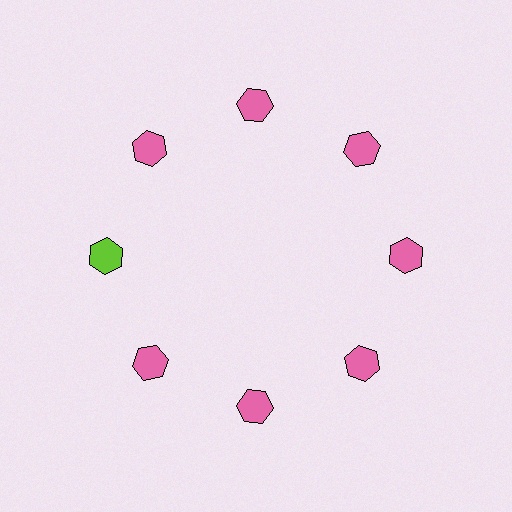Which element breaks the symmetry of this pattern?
The lime hexagon at roughly the 9 o'clock position breaks the symmetry. All other shapes are pink hexagons.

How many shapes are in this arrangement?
There are 8 shapes arranged in a ring pattern.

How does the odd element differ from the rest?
It has a different color: lime instead of pink.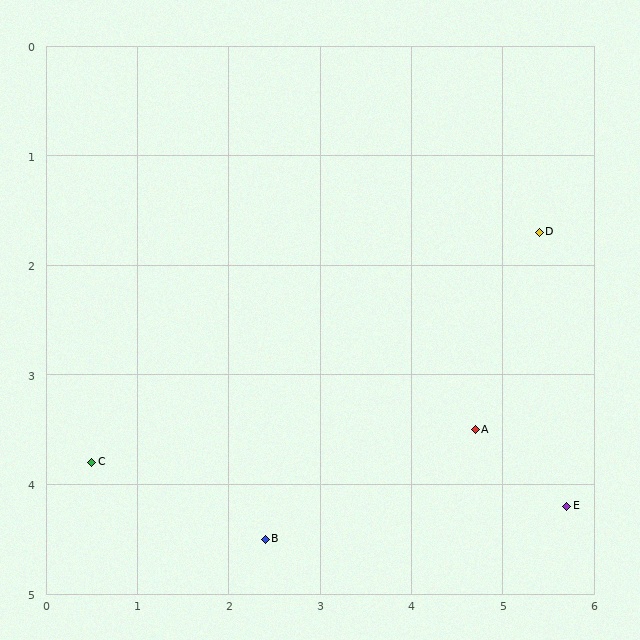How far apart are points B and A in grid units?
Points B and A are about 2.5 grid units apart.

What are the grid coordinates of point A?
Point A is at approximately (4.7, 3.5).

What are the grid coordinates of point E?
Point E is at approximately (5.7, 4.2).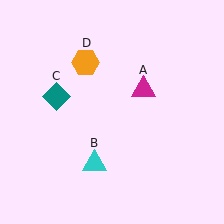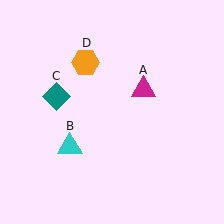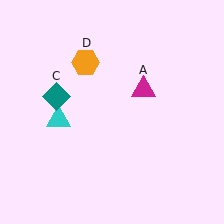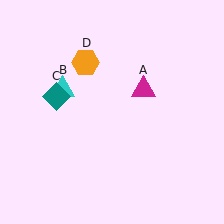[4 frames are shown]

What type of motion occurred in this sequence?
The cyan triangle (object B) rotated clockwise around the center of the scene.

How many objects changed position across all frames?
1 object changed position: cyan triangle (object B).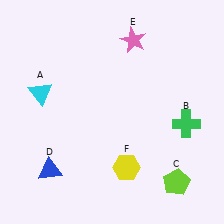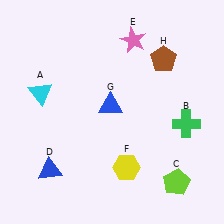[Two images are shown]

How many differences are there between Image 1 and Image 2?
There are 2 differences between the two images.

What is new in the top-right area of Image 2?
A brown pentagon (H) was added in the top-right area of Image 2.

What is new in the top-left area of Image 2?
A blue triangle (G) was added in the top-left area of Image 2.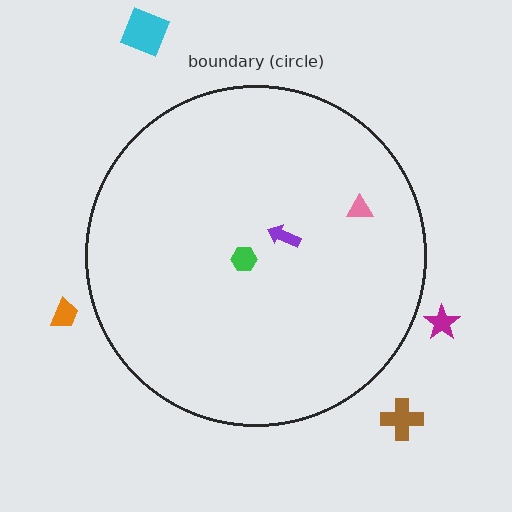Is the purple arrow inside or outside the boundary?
Inside.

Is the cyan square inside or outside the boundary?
Outside.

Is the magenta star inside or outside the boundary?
Outside.